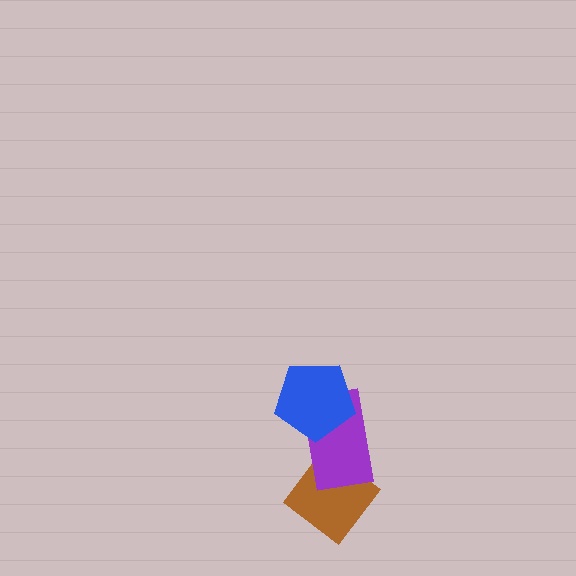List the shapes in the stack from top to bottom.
From top to bottom: the blue pentagon, the purple rectangle, the brown diamond.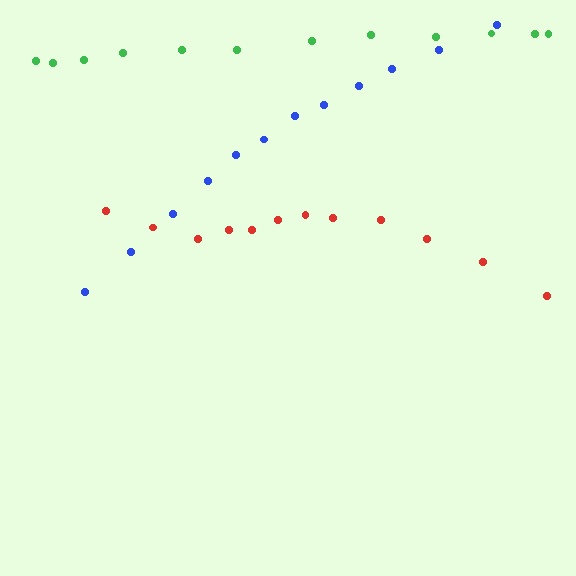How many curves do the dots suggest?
There are 3 distinct paths.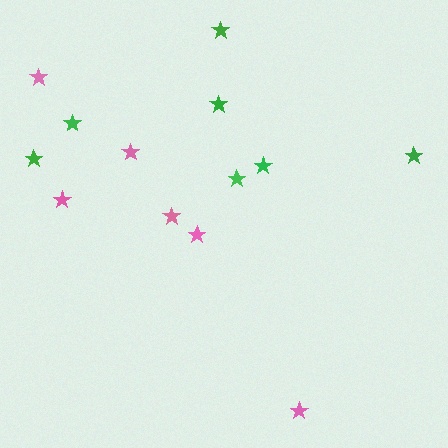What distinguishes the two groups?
There are 2 groups: one group of pink stars (6) and one group of green stars (7).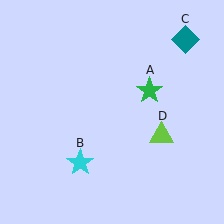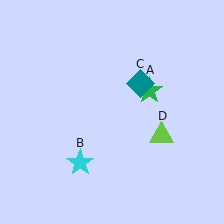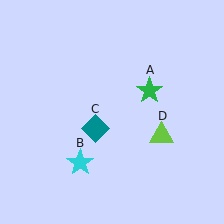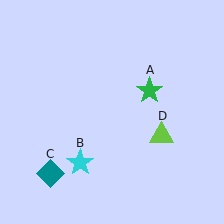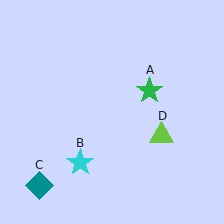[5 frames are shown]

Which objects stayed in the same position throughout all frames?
Green star (object A) and cyan star (object B) and lime triangle (object D) remained stationary.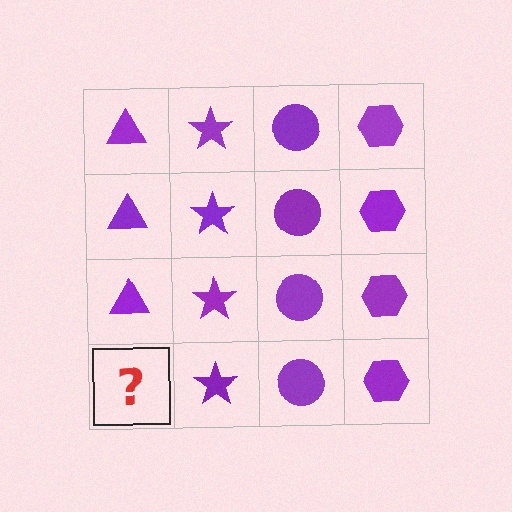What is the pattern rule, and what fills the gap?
The rule is that each column has a consistent shape. The gap should be filled with a purple triangle.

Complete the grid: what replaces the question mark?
The question mark should be replaced with a purple triangle.